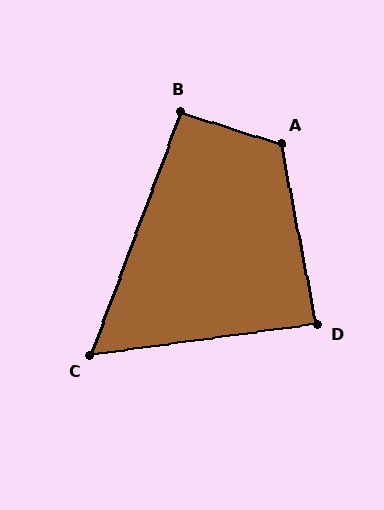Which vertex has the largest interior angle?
A, at approximately 118 degrees.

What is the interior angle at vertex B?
Approximately 93 degrees (approximately right).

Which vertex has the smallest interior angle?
C, at approximately 62 degrees.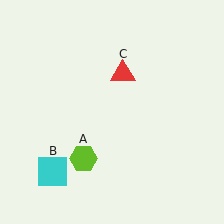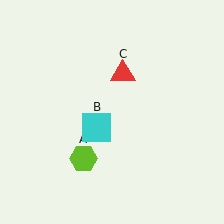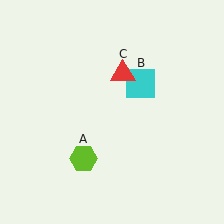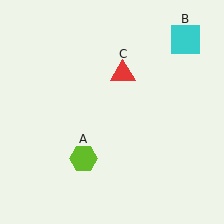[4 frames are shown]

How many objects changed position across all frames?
1 object changed position: cyan square (object B).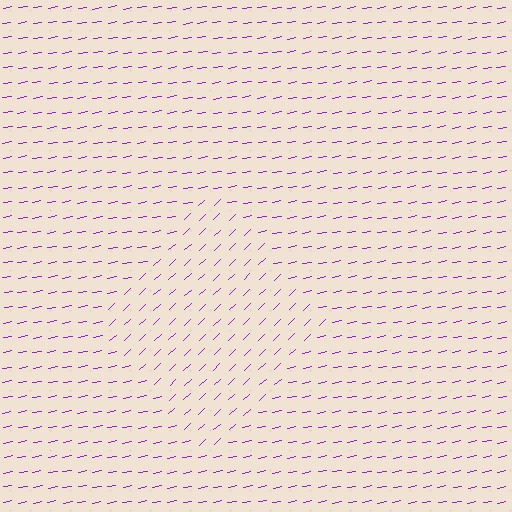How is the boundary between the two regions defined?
The boundary is defined purely by a change in line orientation (approximately 33 degrees difference). All lines are the same color and thickness.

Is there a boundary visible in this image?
Yes, there is a texture boundary formed by a change in line orientation.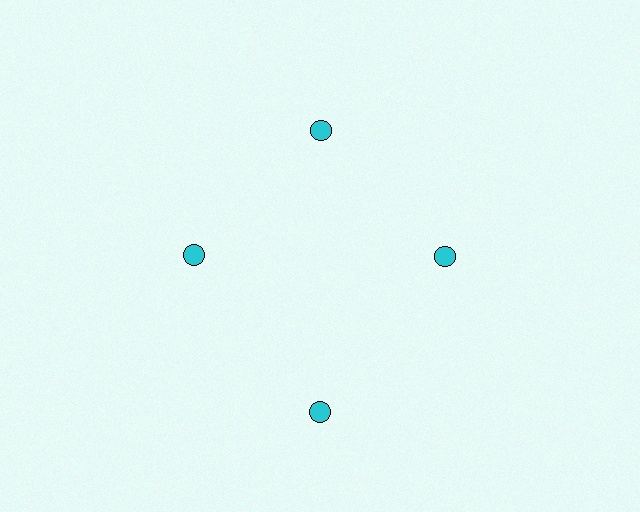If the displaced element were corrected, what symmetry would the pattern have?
It would have 4-fold rotational symmetry — the pattern would map onto itself every 90 degrees.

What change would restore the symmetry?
The symmetry would be restored by moving it inward, back onto the ring so that all 4 circles sit at equal angles and equal distance from the center.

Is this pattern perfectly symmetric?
No. The 4 cyan circles are arranged in a ring, but one element near the 6 o'clock position is pushed outward from the center, breaking the 4-fold rotational symmetry.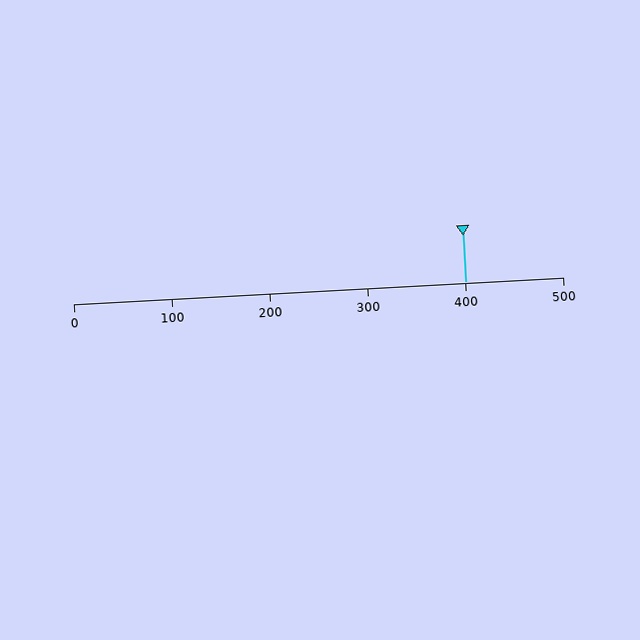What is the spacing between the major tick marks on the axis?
The major ticks are spaced 100 apart.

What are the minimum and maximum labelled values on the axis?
The axis runs from 0 to 500.